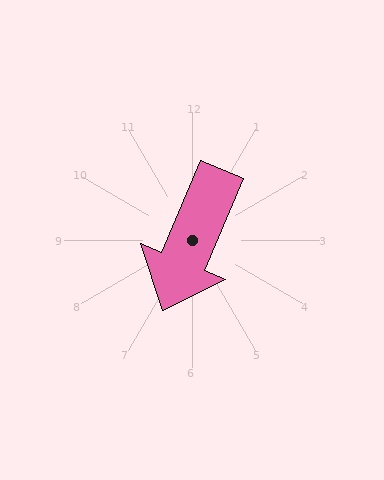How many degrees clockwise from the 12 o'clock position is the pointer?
Approximately 203 degrees.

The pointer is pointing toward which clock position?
Roughly 7 o'clock.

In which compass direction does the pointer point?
Southwest.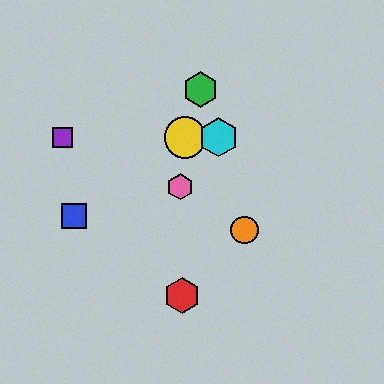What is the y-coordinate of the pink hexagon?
The pink hexagon is at y≈187.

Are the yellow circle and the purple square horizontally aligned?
Yes, both are at y≈137.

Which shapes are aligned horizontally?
The yellow circle, the purple square, the cyan hexagon are aligned horizontally.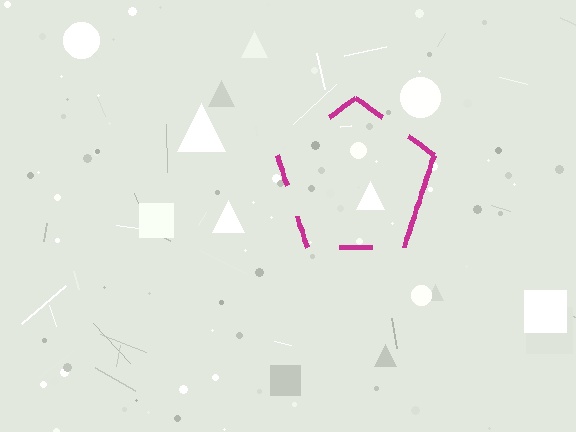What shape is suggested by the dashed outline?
The dashed outline suggests a pentagon.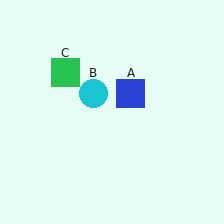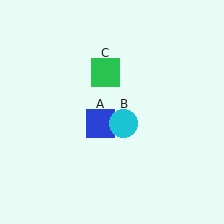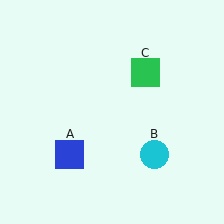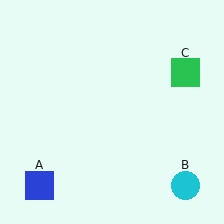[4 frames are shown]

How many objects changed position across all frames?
3 objects changed position: blue square (object A), cyan circle (object B), green square (object C).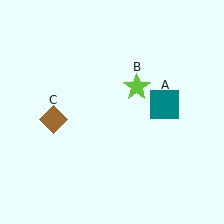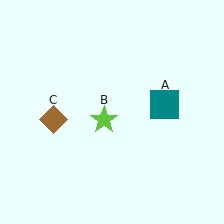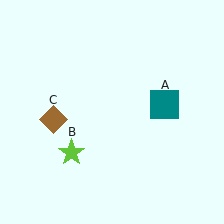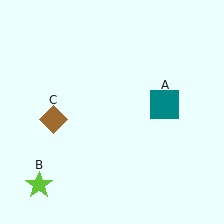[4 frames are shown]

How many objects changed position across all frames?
1 object changed position: lime star (object B).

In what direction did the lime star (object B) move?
The lime star (object B) moved down and to the left.